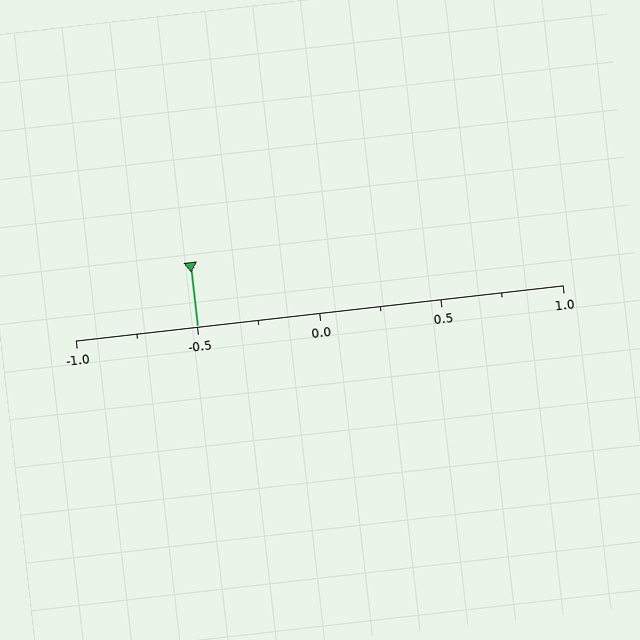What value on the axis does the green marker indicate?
The marker indicates approximately -0.5.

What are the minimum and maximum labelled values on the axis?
The axis runs from -1.0 to 1.0.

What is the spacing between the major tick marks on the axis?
The major ticks are spaced 0.5 apart.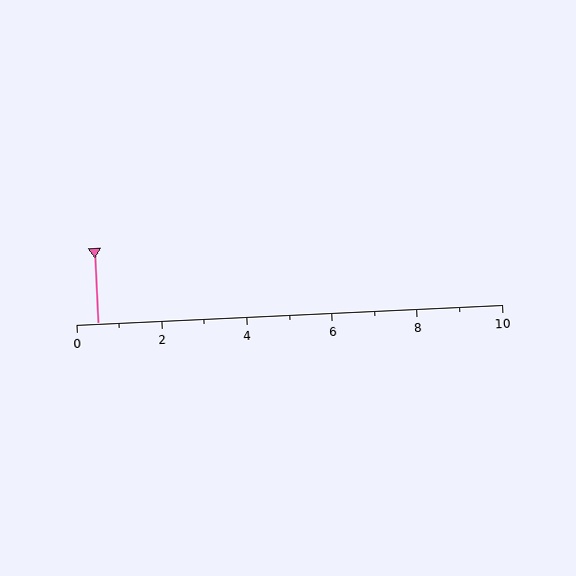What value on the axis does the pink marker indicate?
The marker indicates approximately 0.5.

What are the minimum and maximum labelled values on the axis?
The axis runs from 0 to 10.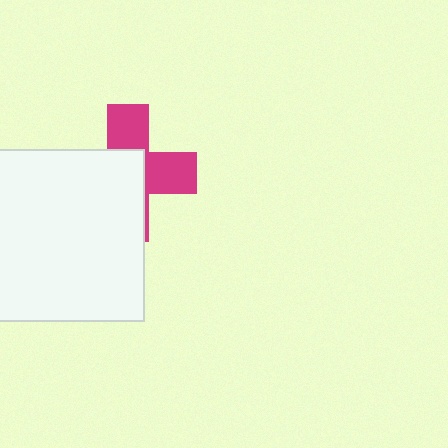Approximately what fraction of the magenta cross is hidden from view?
Roughly 56% of the magenta cross is hidden behind the white rectangle.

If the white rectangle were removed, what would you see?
You would see the complete magenta cross.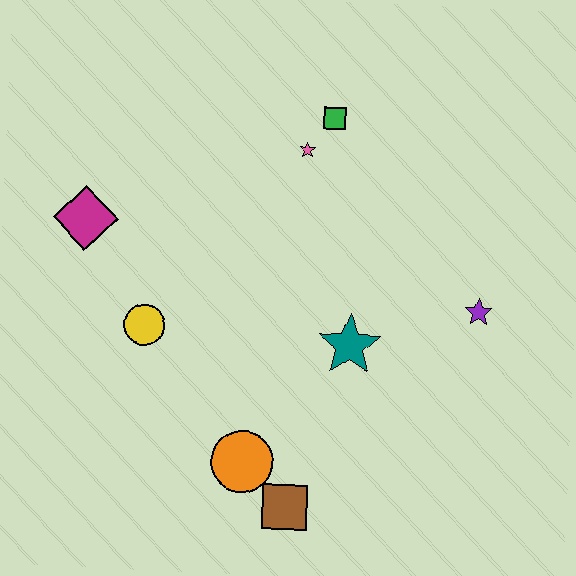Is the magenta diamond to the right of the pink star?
No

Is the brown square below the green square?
Yes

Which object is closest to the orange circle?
The brown square is closest to the orange circle.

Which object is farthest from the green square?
The brown square is farthest from the green square.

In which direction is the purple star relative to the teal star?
The purple star is to the right of the teal star.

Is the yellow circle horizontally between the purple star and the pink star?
No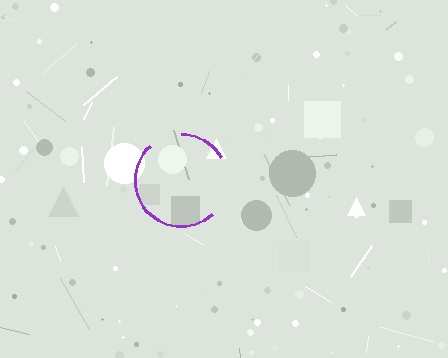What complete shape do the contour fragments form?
The contour fragments form a circle.